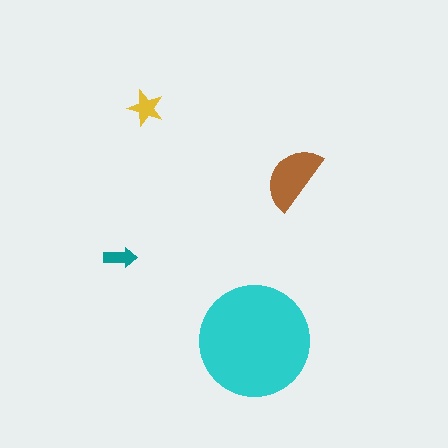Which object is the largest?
The cyan circle.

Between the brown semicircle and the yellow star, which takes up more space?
The brown semicircle.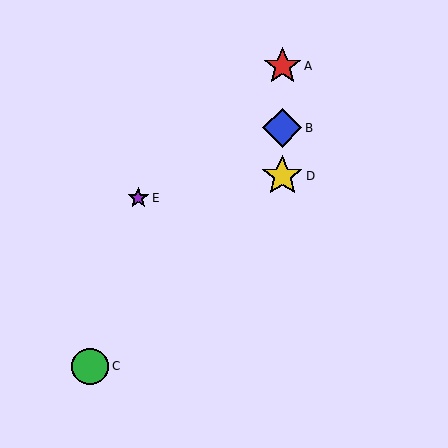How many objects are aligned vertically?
3 objects (A, B, D) are aligned vertically.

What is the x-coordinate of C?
Object C is at x≈90.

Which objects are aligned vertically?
Objects A, B, D are aligned vertically.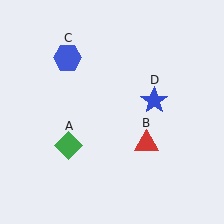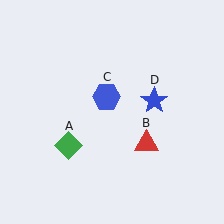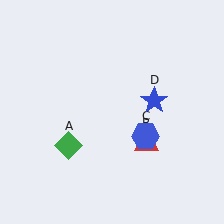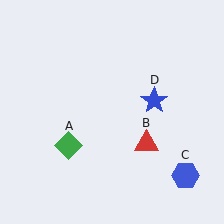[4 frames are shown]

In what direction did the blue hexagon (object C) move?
The blue hexagon (object C) moved down and to the right.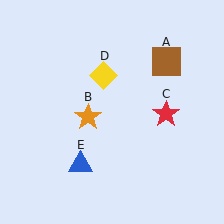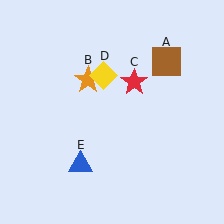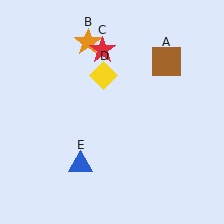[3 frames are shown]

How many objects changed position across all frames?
2 objects changed position: orange star (object B), red star (object C).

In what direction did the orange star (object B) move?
The orange star (object B) moved up.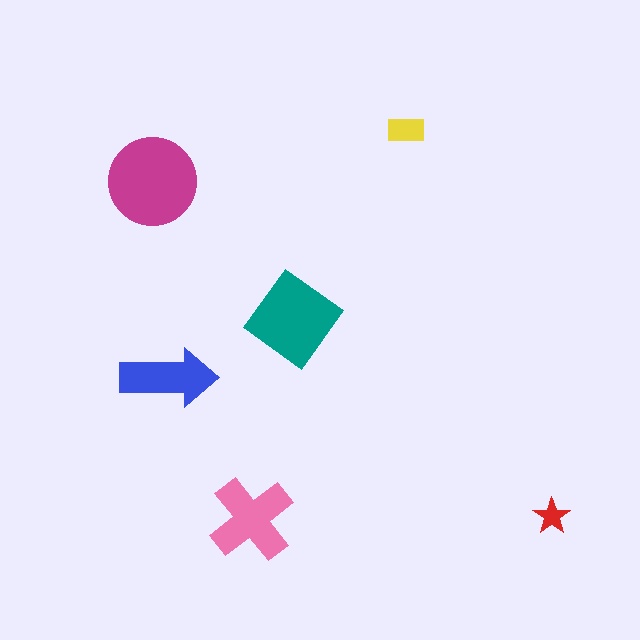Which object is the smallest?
The red star.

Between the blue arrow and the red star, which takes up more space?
The blue arrow.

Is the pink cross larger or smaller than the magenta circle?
Smaller.